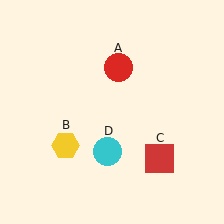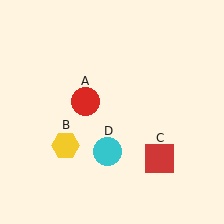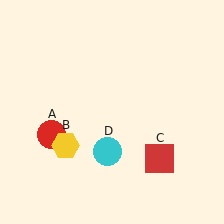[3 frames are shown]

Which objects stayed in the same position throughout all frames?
Yellow hexagon (object B) and red square (object C) and cyan circle (object D) remained stationary.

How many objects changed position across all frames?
1 object changed position: red circle (object A).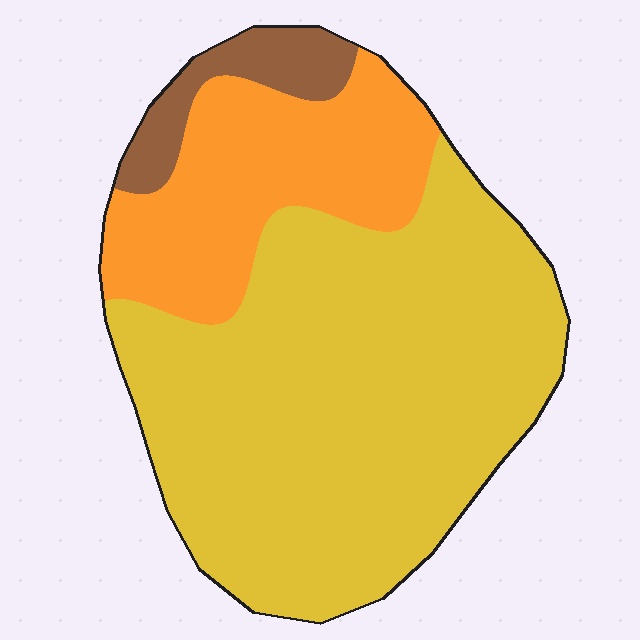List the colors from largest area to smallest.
From largest to smallest: yellow, orange, brown.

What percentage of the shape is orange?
Orange covers roughly 25% of the shape.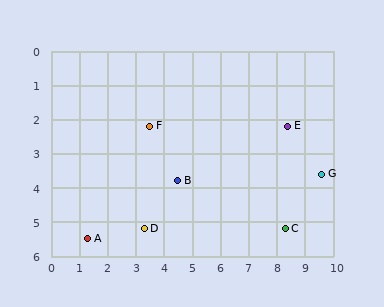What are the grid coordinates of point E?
Point E is at approximately (8.4, 2.2).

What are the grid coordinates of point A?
Point A is at approximately (1.3, 5.5).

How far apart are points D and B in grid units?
Points D and B are about 1.8 grid units apart.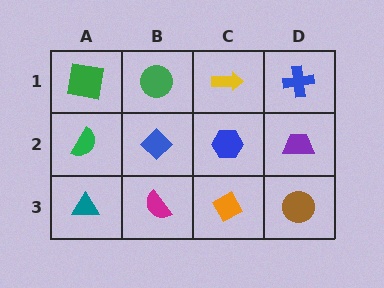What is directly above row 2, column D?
A blue cross.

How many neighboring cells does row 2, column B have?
4.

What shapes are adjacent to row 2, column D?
A blue cross (row 1, column D), a brown circle (row 3, column D), a blue hexagon (row 2, column C).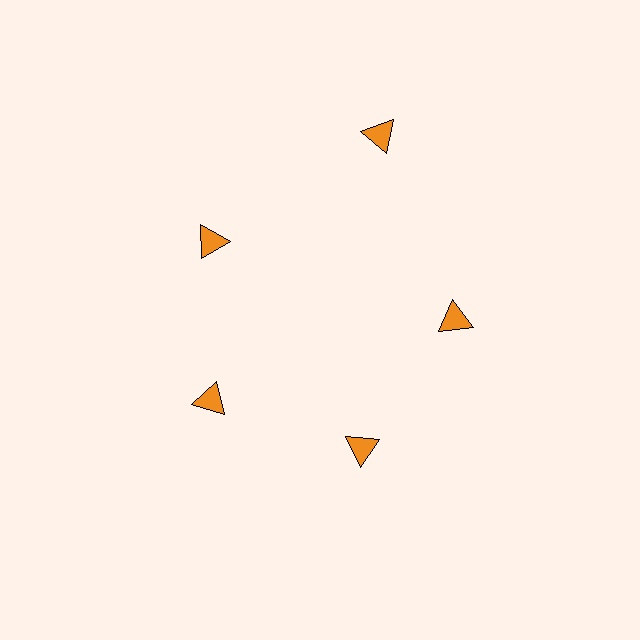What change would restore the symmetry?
The symmetry would be restored by moving it inward, back onto the ring so that all 5 triangles sit at equal angles and equal distance from the center.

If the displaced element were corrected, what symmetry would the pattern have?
It would have 5-fold rotational symmetry — the pattern would map onto itself every 72 degrees.